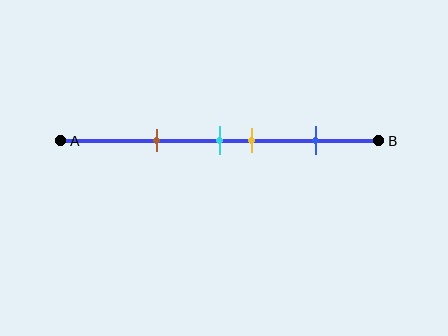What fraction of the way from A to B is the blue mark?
The blue mark is approximately 80% (0.8) of the way from A to B.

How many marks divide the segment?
There are 4 marks dividing the segment.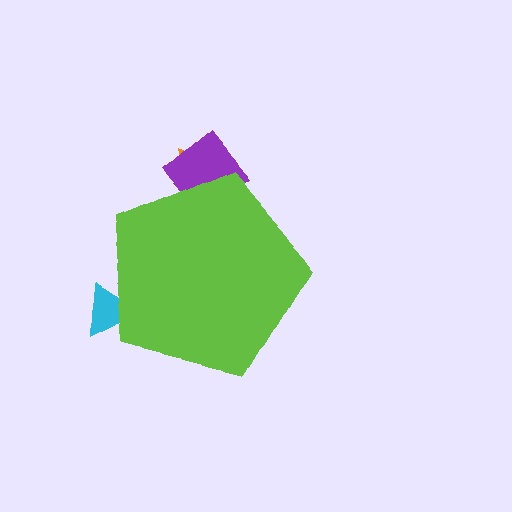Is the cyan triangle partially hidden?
Yes, the cyan triangle is partially hidden behind the lime pentagon.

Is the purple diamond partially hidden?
Yes, the purple diamond is partially hidden behind the lime pentagon.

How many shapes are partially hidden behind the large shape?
3 shapes are partially hidden.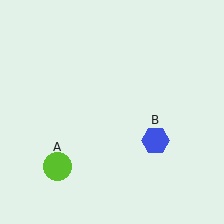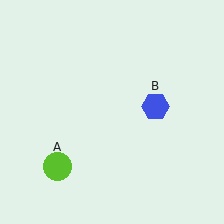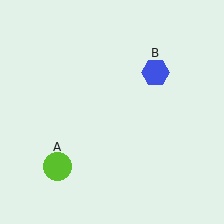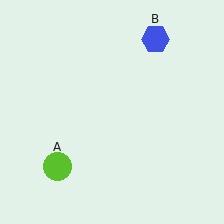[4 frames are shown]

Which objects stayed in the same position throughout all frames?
Lime circle (object A) remained stationary.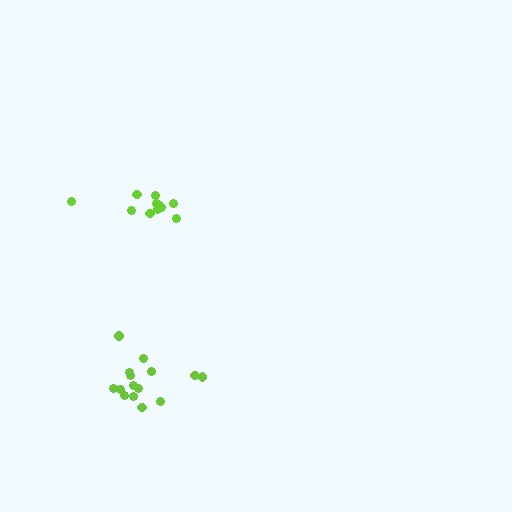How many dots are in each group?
Group 1: 11 dots, Group 2: 15 dots (26 total).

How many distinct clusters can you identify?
There are 2 distinct clusters.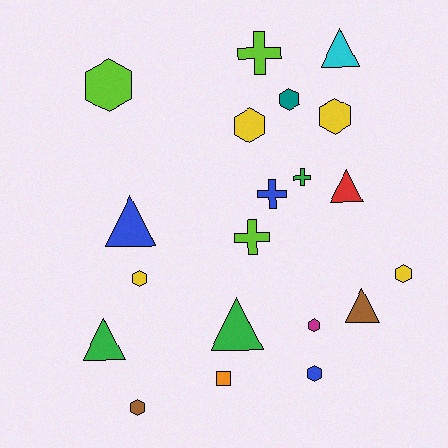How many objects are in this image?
There are 20 objects.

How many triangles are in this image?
There are 6 triangles.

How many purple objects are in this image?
There are no purple objects.